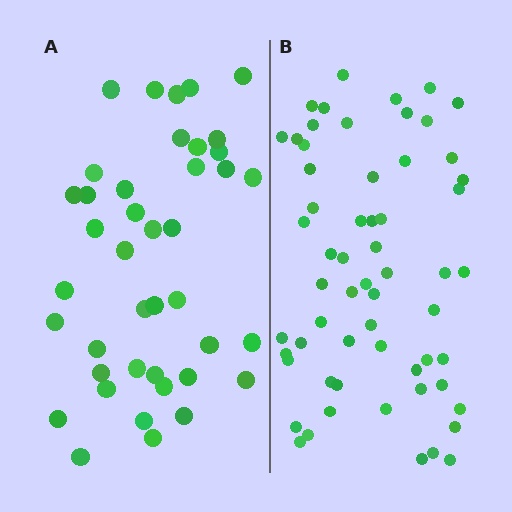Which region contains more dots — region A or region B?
Region B (the right region) has more dots.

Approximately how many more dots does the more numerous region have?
Region B has approximately 20 more dots than region A.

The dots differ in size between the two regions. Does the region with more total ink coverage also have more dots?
No. Region A has more total ink coverage because its dots are larger, but region B actually contains more individual dots. Total area can be misleading — the number of items is what matters here.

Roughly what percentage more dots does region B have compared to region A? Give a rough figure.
About 45% more.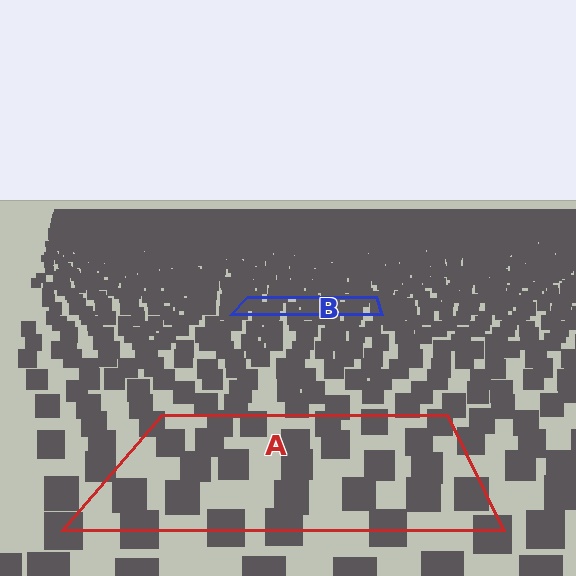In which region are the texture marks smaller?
The texture marks are smaller in region B, because it is farther away.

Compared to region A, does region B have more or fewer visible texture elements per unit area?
Region B has more texture elements per unit area — they are packed more densely because it is farther away.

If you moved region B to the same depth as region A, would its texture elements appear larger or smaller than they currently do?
They would appear larger. At a closer depth, the same texture elements are projected at a bigger on-screen size.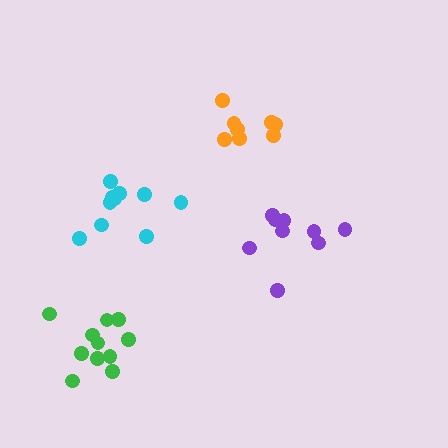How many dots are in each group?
Group 1: 10 dots, Group 2: 9 dots, Group 3: 8 dots, Group 4: 11 dots (38 total).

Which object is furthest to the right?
The purple cluster is rightmost.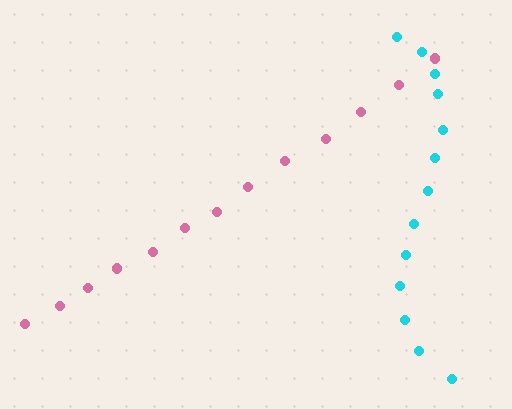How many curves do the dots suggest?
There are 2 distinct paths.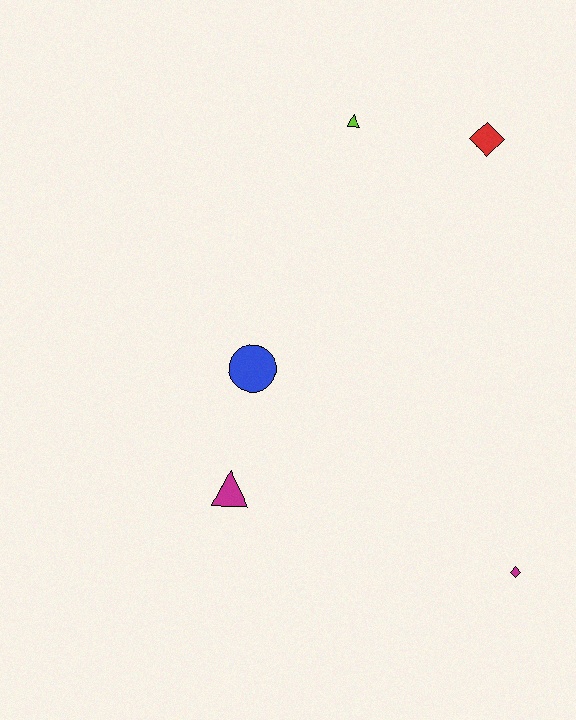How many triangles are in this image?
There are 2 triangles.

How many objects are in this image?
There are 5 objects.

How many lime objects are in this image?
There is 1 lime object.